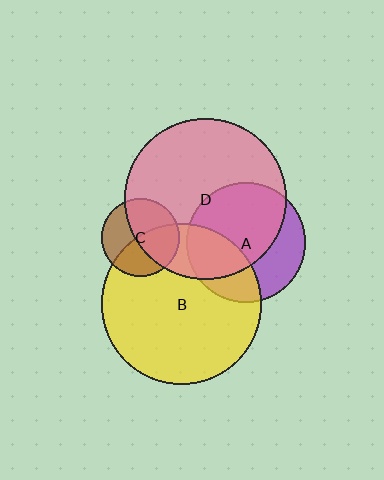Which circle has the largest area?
Circle D (pink).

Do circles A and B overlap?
Yes.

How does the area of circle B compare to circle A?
Approximately 1.8 times.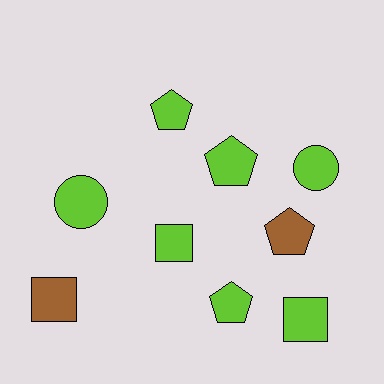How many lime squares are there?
There are 2 lime squares.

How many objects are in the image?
There are 9 objects.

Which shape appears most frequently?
Pentagon, with 4 objects.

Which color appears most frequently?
Lime, with 7 objects.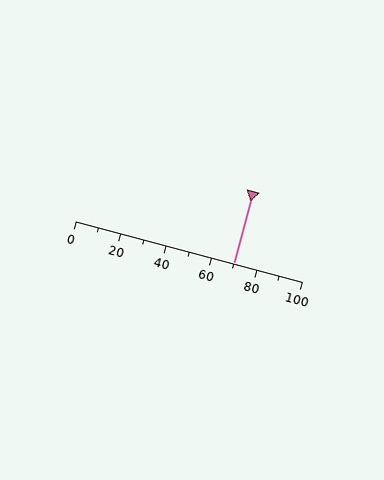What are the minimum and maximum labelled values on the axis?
The axis runs from 0 to 100.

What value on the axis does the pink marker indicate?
The marker indicates approximately 70.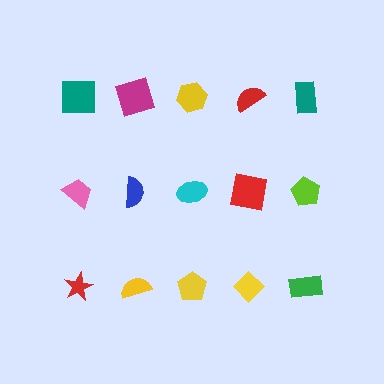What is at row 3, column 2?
A yellow semicircle.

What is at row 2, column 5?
A lime pentagon.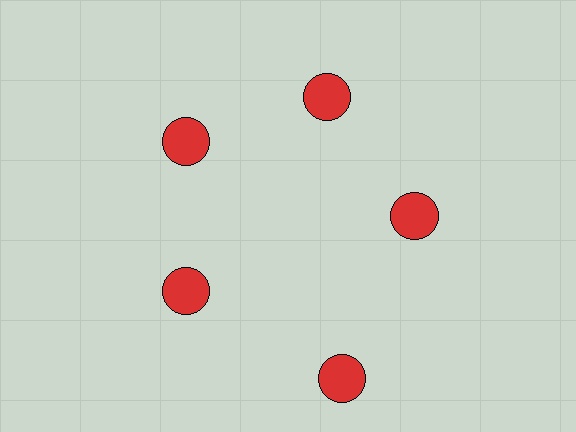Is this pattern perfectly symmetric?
No. The 5 red circles are arranged in a ring, but one element near the 5 o'clock position is pushed outward from the center, breaking the 5-fold rotational symmetry.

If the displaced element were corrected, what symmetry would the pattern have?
It would have 5-fold rotational symmetry — the pattern would map onto itself every 72 degrees.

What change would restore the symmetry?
The symmetry would be restored by moving it inward, back onto the ring so that all 5 circles sit at equal angles and equal distance from the center.